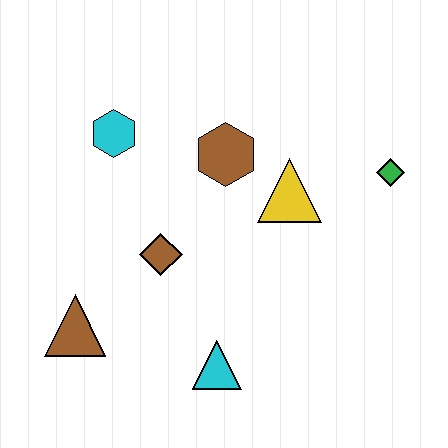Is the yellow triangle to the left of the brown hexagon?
No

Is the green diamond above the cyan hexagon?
No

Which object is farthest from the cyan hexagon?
The green diamond is farthest from the cyan hexagon.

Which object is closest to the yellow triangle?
The brown hexagon is closest to the yellow triangle.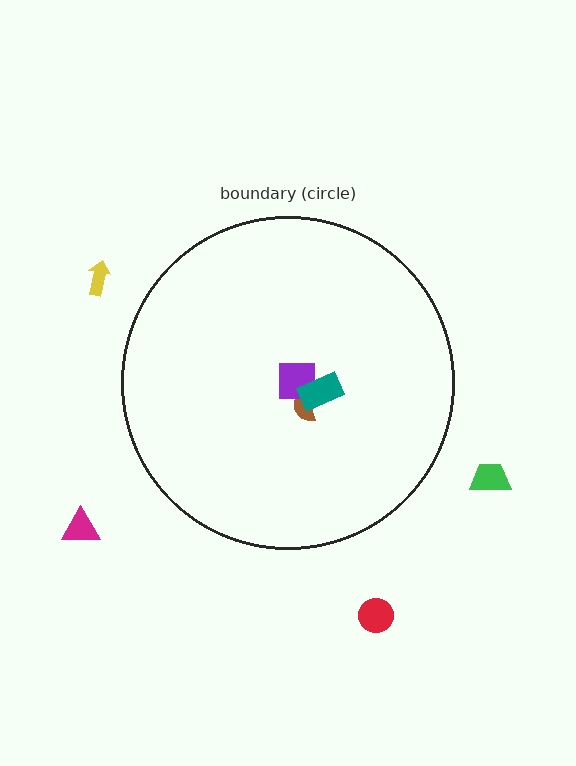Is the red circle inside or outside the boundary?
Outside.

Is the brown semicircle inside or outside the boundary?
Inside.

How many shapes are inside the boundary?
3 inside, 4 outside.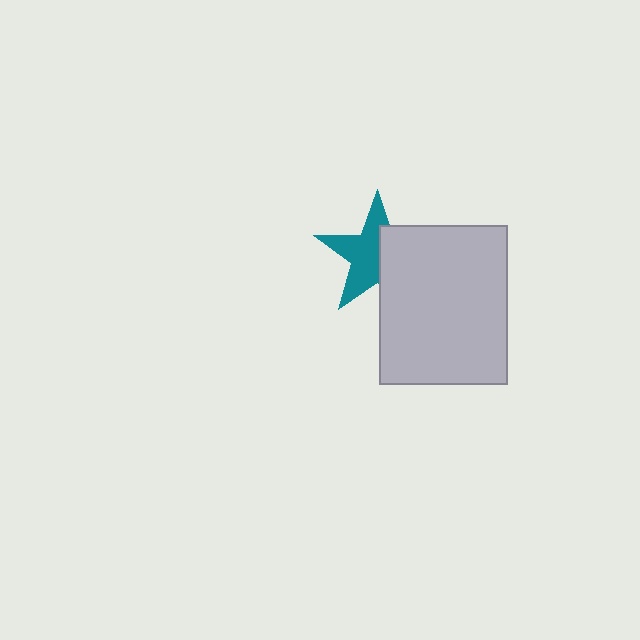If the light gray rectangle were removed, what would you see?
You would see the complete teal star.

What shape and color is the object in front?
The object in front is a light gray rectangle.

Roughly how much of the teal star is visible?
About half of it is visible (roughly 57%).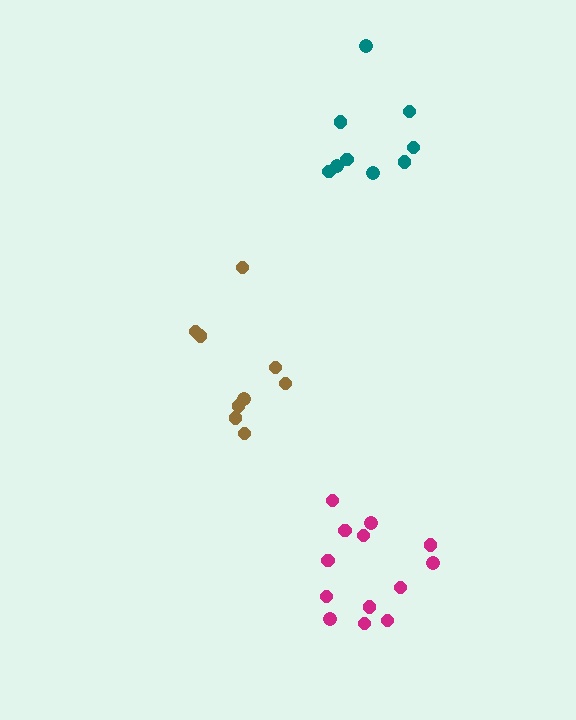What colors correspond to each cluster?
The clusters are colored: brown, magenta, teal.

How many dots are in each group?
Group 1: 9 dots, Group 2: 13 dots, Group 3: 9 dots (31 total).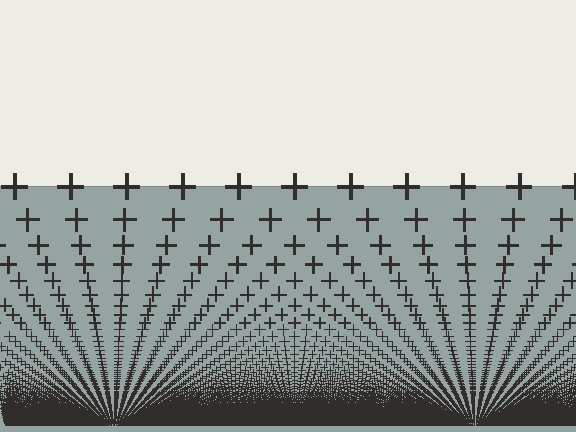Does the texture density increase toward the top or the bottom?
Density increases toward the bottom.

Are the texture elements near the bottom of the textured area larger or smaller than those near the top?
Smaller. The gradient is inverted — elements near the bottom are smaller and denser.